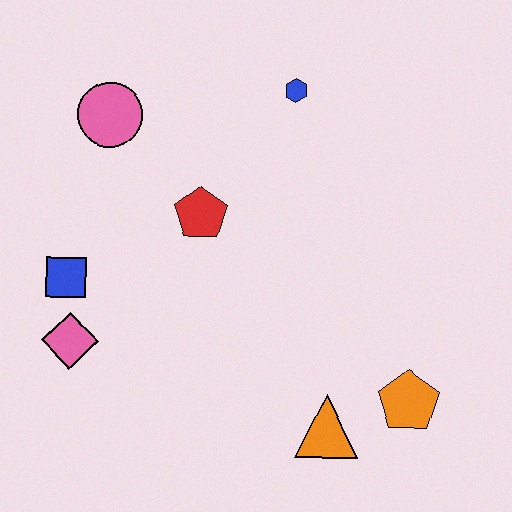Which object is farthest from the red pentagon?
The orange pentagon is farthest from the red pentagon.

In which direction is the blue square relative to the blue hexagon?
The blue square is to the left of the blue hexagon.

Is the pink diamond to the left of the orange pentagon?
Yes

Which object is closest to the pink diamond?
The blue square is closest to the pink diamond.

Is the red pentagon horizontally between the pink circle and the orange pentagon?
Yes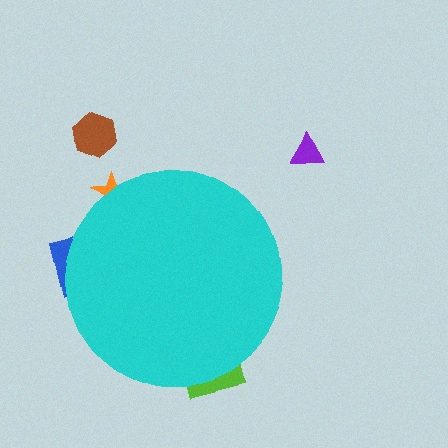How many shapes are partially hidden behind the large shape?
3 shapes are partially hidden.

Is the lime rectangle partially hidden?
Yes, the lime rectangle is partially hidden behind the cyan circle.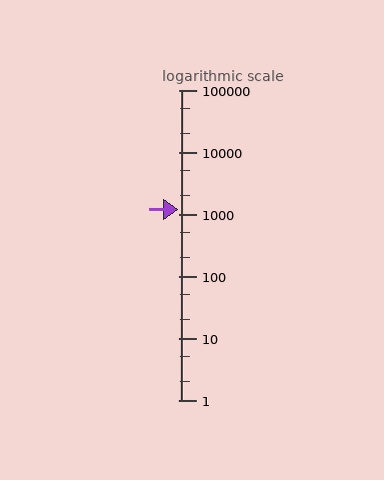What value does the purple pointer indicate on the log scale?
The pointer indicates approximately 1200.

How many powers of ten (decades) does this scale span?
The scale spans 5 decades, from 1 to 100000.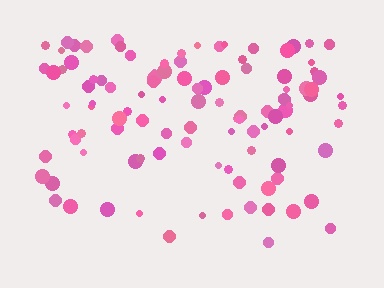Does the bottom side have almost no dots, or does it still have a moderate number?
Still a moderate number, just noticeably fewer than the top.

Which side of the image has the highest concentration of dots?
The top.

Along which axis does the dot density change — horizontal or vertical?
Vertical.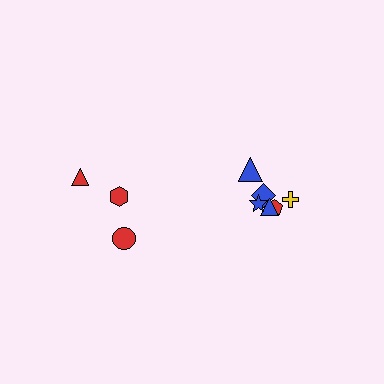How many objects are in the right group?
There are 6 objects.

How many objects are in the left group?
There are 3 objects.